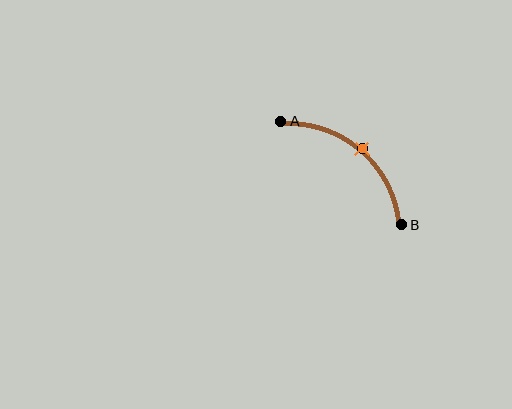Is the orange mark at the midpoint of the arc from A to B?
Yes. The orange mark lies on the arc at equal arc-length from both A and B — it is the arc midpoint.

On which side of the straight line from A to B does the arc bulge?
The arc bulges above and to the right of the straight line connecting A and B.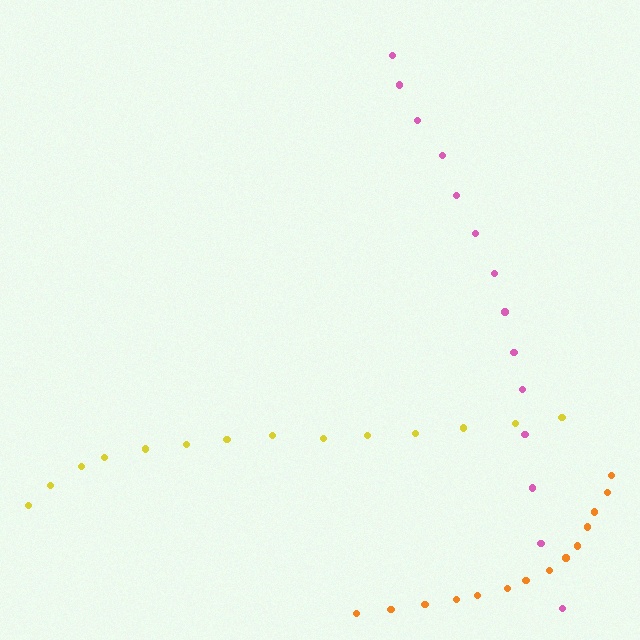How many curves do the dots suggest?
There are 3 distinct paths.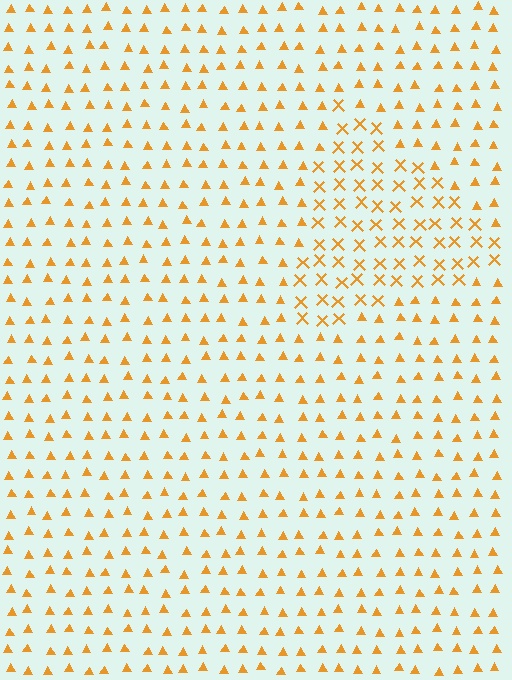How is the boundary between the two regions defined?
The boundary is defined by a change in element shape: X marks inside vs. triangles outside. All elements share the same color and spacing.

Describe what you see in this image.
The image is filled with small orange elements arranged in a uniform grid. A triangle-shaped region contains X marks, while the surrounding area contains triangles. The boundary is defined purely by the change in element shape.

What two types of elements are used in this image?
The image uses X marks inside the triangle region and triangles outside it.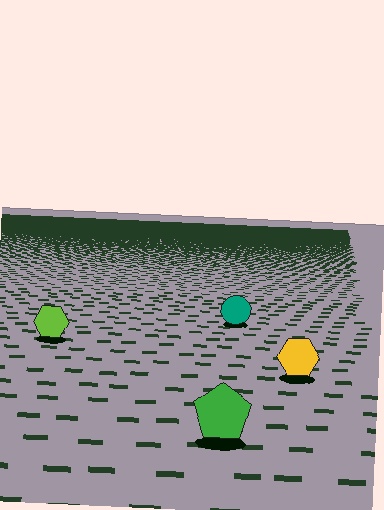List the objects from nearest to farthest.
From nearest to farthest: the green pentagon, the yellow hexagon, the lime hexagon, the teal circle.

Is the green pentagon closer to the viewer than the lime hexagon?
Yes. The green pentagon is closer — you can tell from the texture gradient: the ground texture is coarser near it.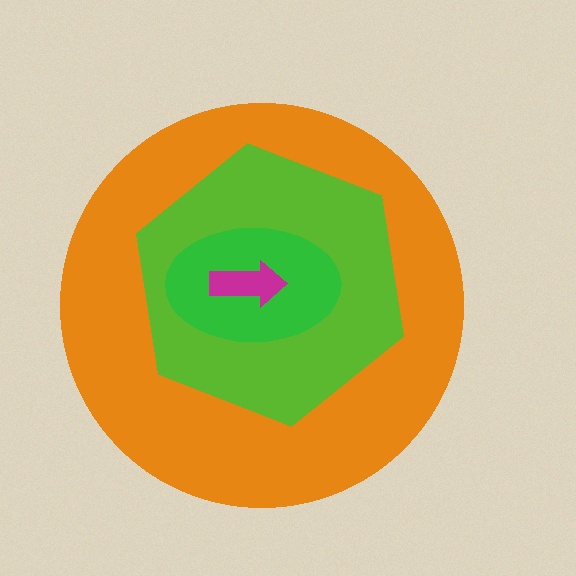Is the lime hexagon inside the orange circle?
Yes.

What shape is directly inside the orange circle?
The lime hexagon.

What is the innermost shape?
The magenta arrow.